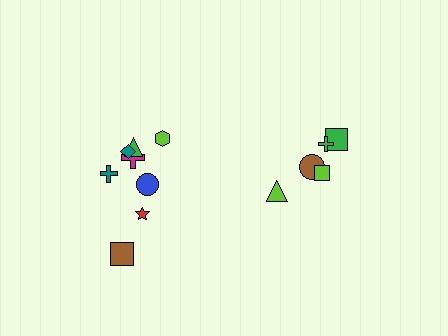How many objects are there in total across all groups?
There are 13 objects.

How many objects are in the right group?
There are 5 objects.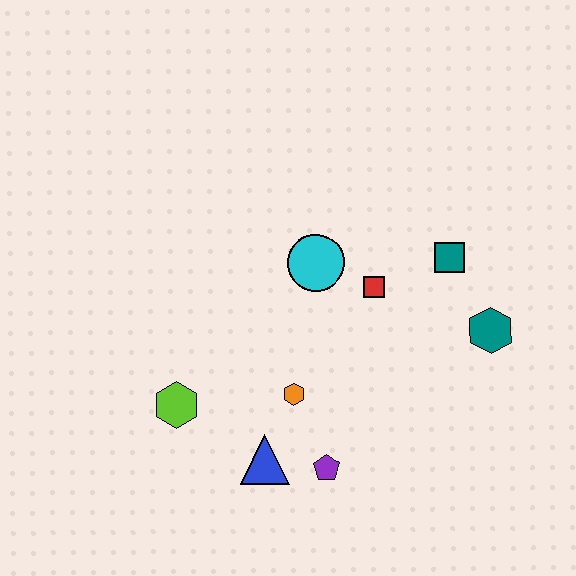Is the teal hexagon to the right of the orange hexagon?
Yes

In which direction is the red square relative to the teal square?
The red square is to the left of the teal square.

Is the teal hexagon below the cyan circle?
Yes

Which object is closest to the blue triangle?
The purple pentagon is closest to the blue triangle.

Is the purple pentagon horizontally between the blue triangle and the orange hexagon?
No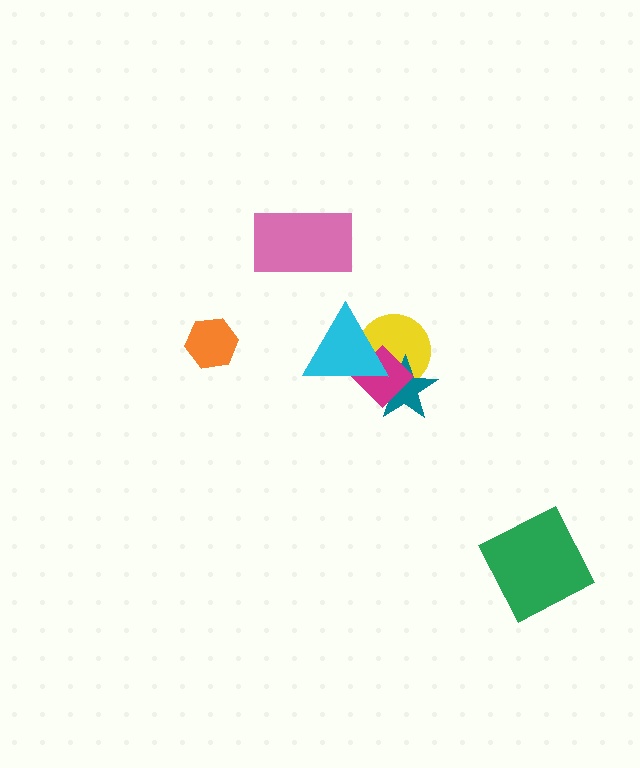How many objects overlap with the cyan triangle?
3 objects overlap with the cyan triangle.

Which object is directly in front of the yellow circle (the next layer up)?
The teal star is directly in front of the yellow circle.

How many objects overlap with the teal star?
3 objects overlap with the teal star.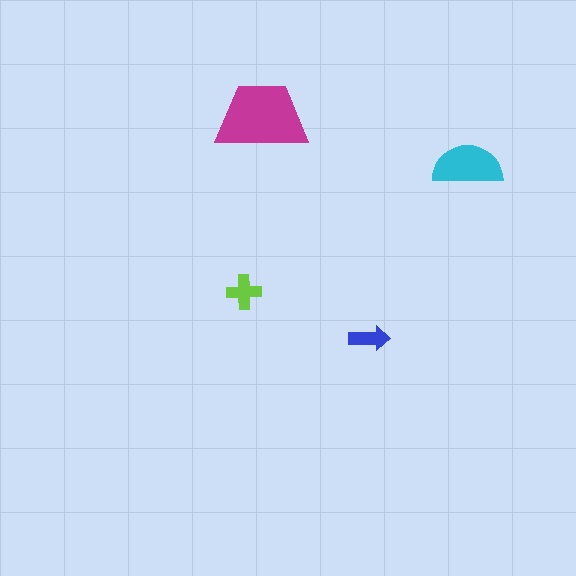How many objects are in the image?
There are 4 objects in the image.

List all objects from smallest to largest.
The blue arrow, the lime cross, the cyan semicircle, the magenta trapezoid.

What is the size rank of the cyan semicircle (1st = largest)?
2nd.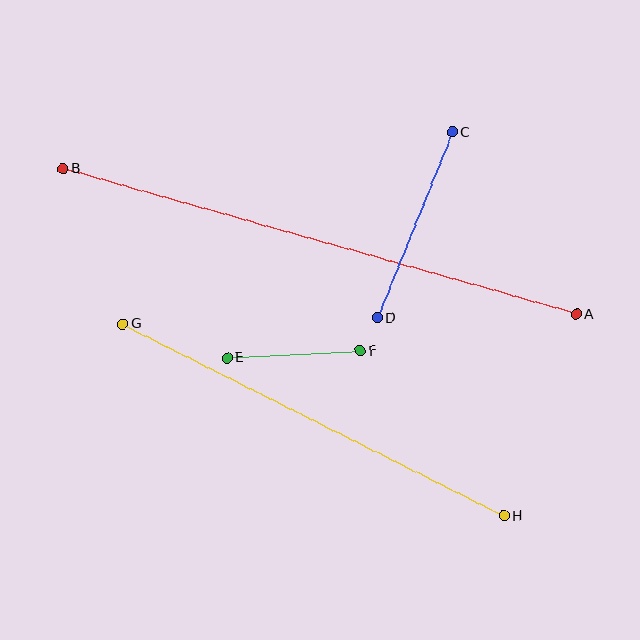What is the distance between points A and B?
The distance is approximately 533 pixels.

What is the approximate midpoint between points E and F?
The midpoint is at approximately (294, 354) pixels.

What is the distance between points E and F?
The distance is approximately 133 pixels.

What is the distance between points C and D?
The distance is approximately 201 pixels.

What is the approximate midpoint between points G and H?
The midpoint is at approximately (313, 420) pixels.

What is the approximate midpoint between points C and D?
The midpoint is at approximately (415, 225) pixels.